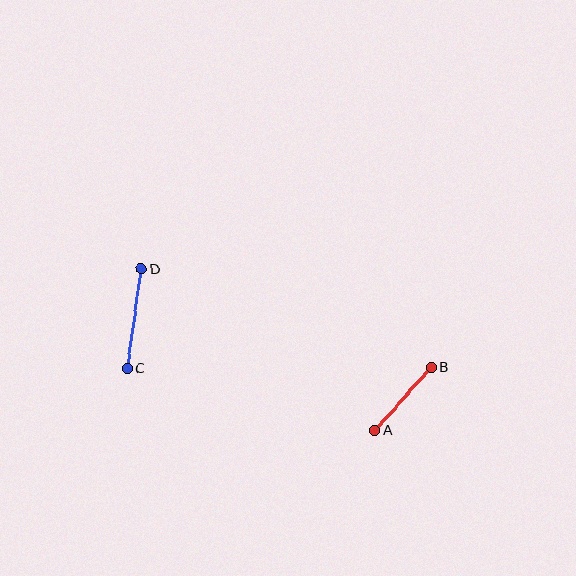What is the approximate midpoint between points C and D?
The midpoint is at approximately (134, 319) pixels.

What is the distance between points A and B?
The distance is approximately 84 pixels.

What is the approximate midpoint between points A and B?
The midpoint is at approximately (403, 399) pixels.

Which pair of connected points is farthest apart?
Points C and D are farthest apart.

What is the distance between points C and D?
The distance is approximately 100 pixels.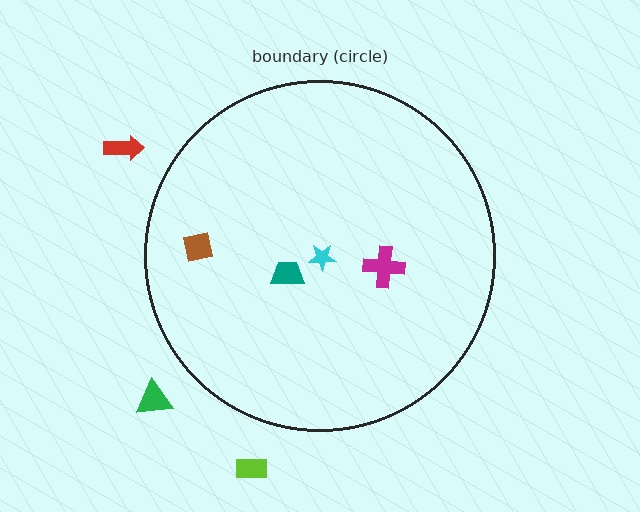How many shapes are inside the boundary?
4 inside, 3 outside.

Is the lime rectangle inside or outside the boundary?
Outside.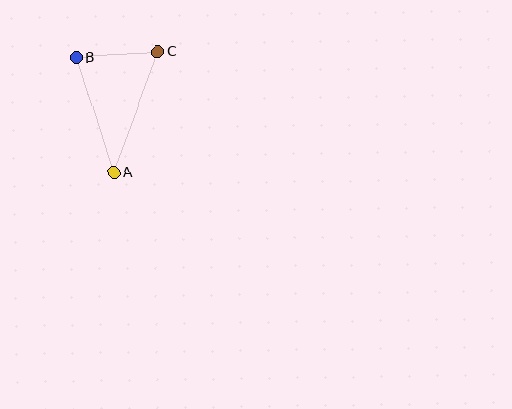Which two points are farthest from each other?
Points A and C are farthest from each other.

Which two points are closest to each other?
Points B and C are closest to each other.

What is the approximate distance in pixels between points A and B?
The distance between A and B is approximately 121 pixels.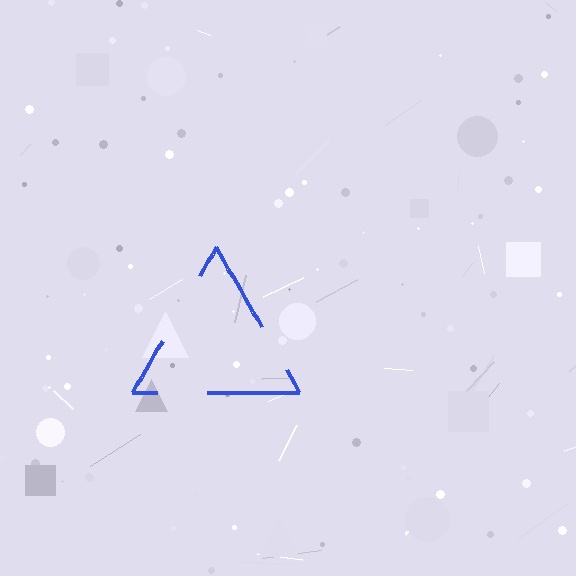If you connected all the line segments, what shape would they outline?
They would outline a triangle.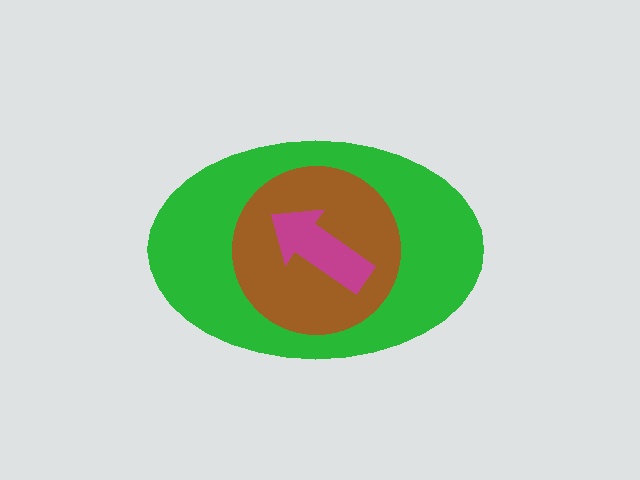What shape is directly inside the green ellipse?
The brown circle.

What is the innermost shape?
The magenta arrow.